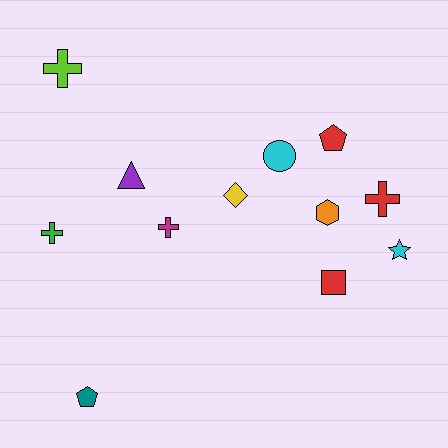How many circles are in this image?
There is 1 circle.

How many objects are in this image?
There are 12 objects.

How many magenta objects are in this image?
There is 1 magenta object.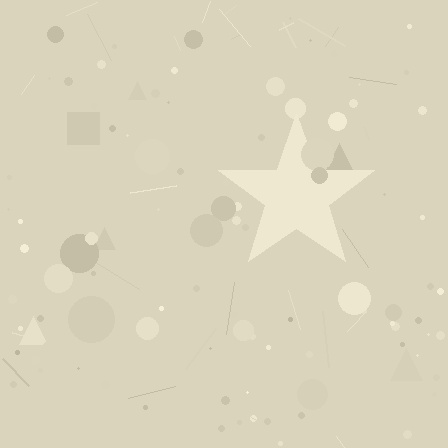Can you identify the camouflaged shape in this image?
The camouflaged shape is a star.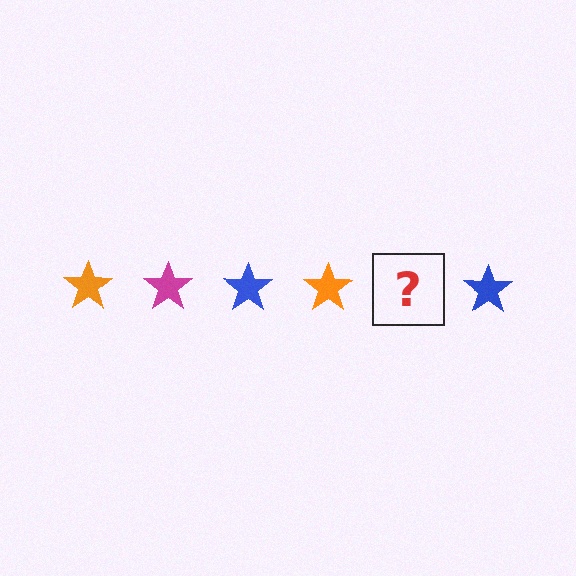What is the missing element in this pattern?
The missing element is a magenta star.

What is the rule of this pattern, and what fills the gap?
The rule is that the pattern cycles through orange, magenta, blue stars. The gap should be filled with a magenta star.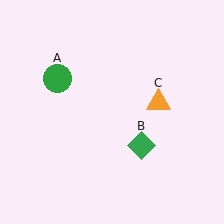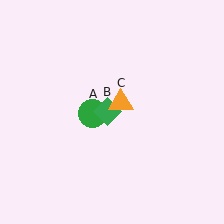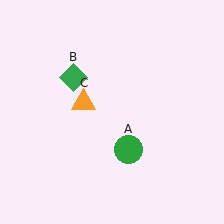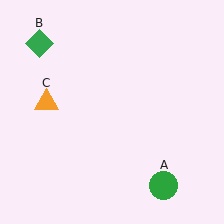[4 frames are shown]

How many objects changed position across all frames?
3 objects changed position: green circle (object A), green diamond (object B), orange triangle (object C).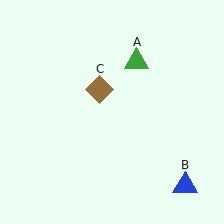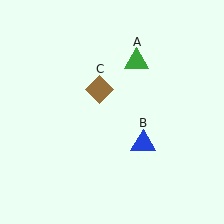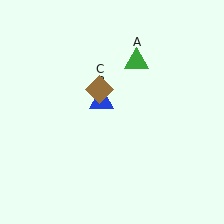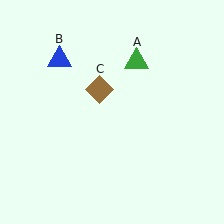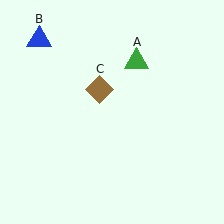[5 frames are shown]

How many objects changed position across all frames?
1 object changed position: blue triangle (object B).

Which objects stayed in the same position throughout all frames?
Green triangle (object A) and brown diamond (object C) remained stationary.